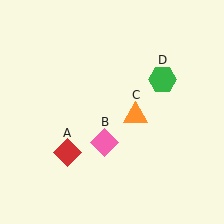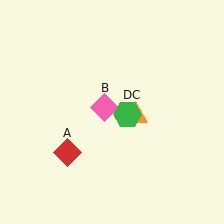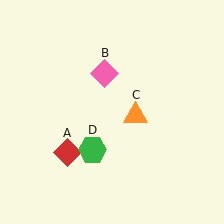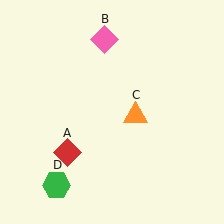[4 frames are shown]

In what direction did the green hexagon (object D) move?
The green hexagon (object D) moved down and to the left.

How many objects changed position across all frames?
2 objects changed position: pink diamond (object B), green hexagon (object D).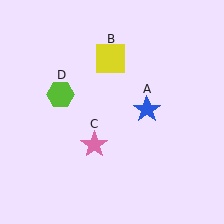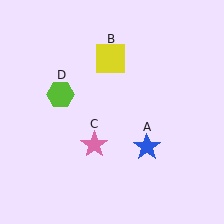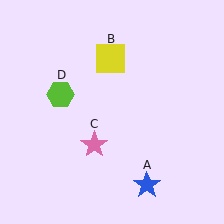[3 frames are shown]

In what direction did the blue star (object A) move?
The blue star (object A) moved down.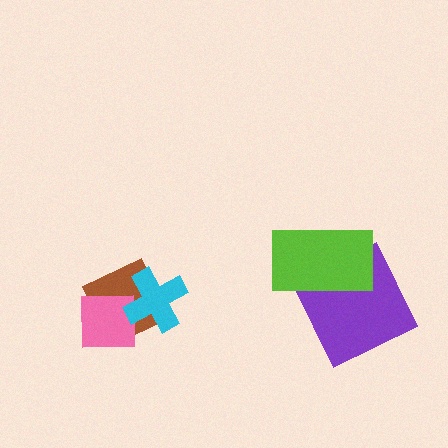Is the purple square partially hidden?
Yes, it is partially covered by another shape.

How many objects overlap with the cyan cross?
2 objects overlap with the cyan cross.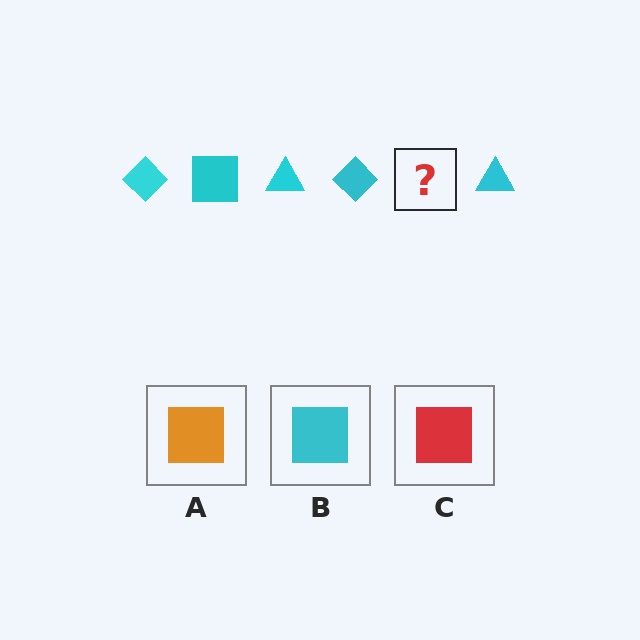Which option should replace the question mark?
Option B.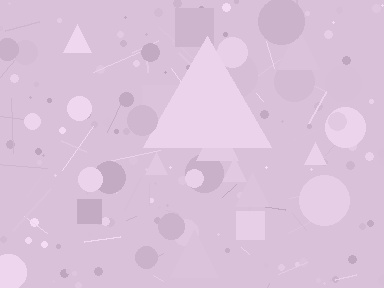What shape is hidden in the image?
A triangle is hidden in the image.